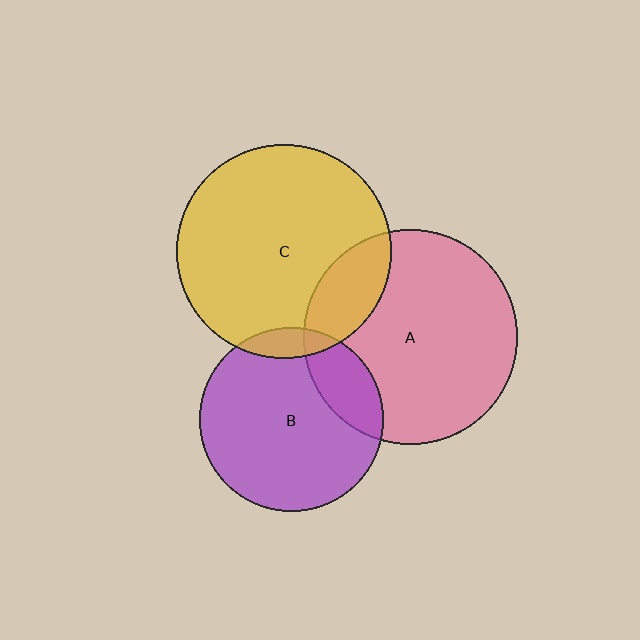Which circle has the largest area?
Circle A (pink).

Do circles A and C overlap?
Yes.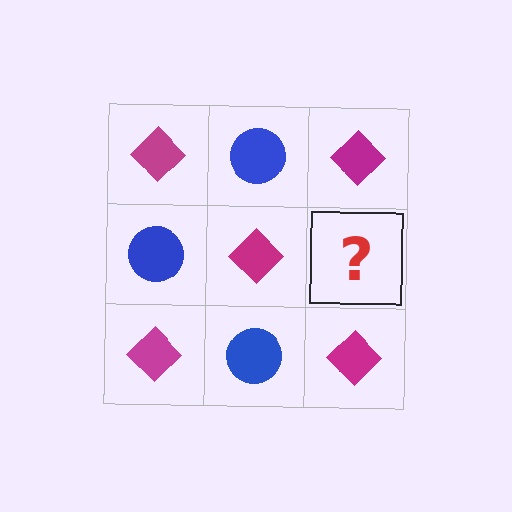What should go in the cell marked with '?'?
The missing cell should contain a blue circle.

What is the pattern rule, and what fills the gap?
The rule is that it alternates magenta diamond and blue circle in a checkerboard pattern. The gap should be filled with a blue circle.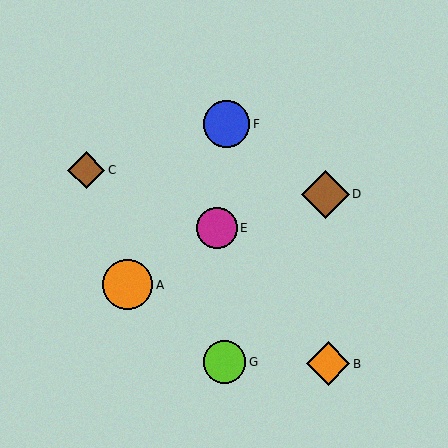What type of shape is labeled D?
Shape D is a brown diamond.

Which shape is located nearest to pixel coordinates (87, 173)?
The brown diamond (labeled C) at (86, 170) is nearest to that location.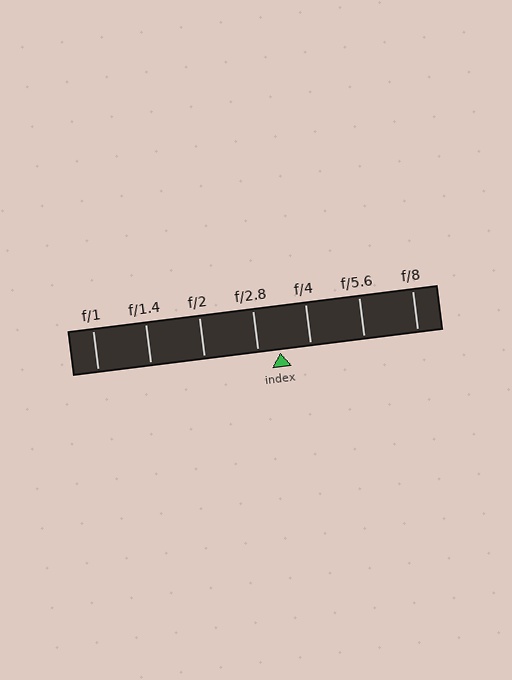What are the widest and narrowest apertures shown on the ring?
The widest aperture shown is f/1 and the narrowest is f/8.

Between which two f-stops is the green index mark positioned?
The index mark is between f/2.8 and f/4.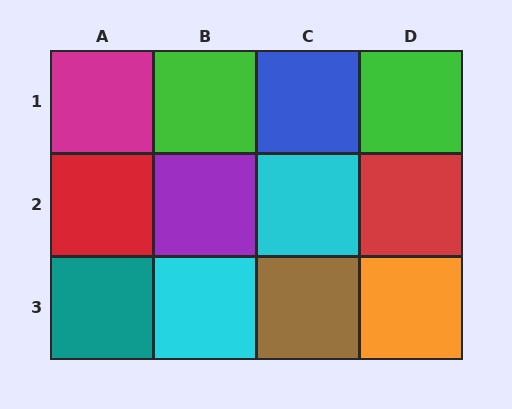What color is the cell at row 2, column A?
Red.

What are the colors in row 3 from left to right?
Teal, cyan, brown, orange.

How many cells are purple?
1 cell is purple.